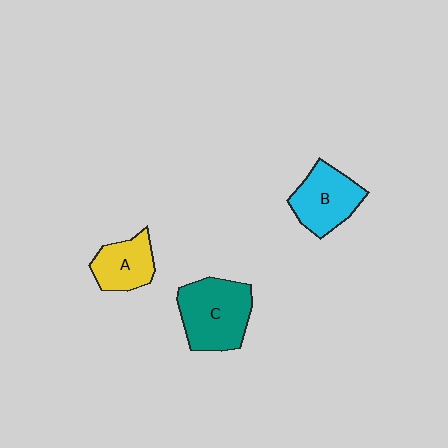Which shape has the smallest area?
Shape A (yellow).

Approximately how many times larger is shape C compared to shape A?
Approximately 1.6 times.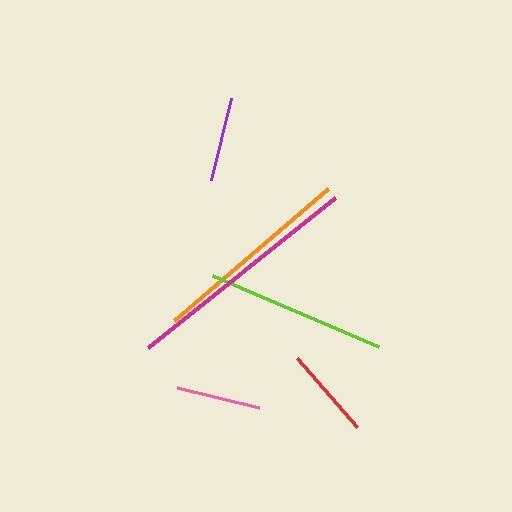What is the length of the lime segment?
The lime segment is approximately 181 pixels long.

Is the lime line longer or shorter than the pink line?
The lime line is longer than the pink line.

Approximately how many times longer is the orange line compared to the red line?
The orange line is approximately 2.2 times the length of the red line.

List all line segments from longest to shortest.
From longest to shortest: magenta, orange, lime, red, pink, purple.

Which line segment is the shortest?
The purple line is the shortest at approximately 84 pixels.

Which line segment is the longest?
The magenta line is the longest at approximately 240 pixels.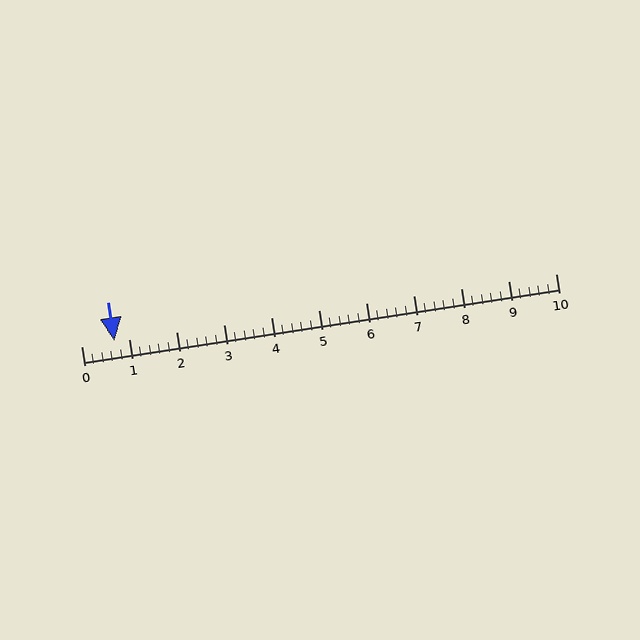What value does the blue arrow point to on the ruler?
The blue arrow points to approximately 0.7.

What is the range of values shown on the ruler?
The ruler shows values from 0 to 10.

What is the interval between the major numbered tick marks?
The major tick marks are spaced 1 units apart.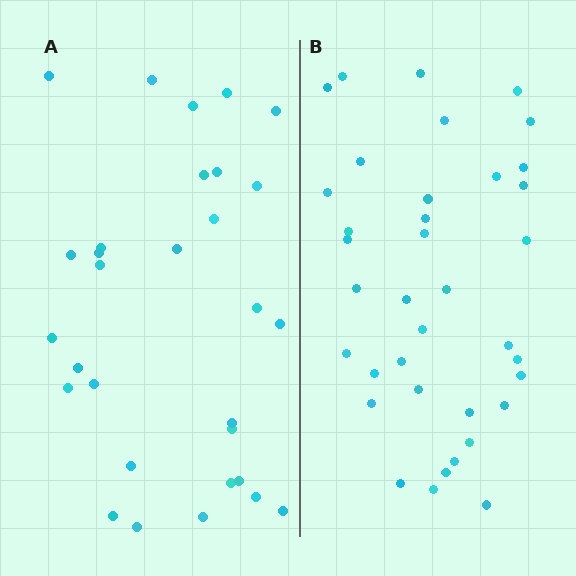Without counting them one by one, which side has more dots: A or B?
Region B (the right region) has more dots.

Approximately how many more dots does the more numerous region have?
Region B has roughly 8 or so more dots than region A.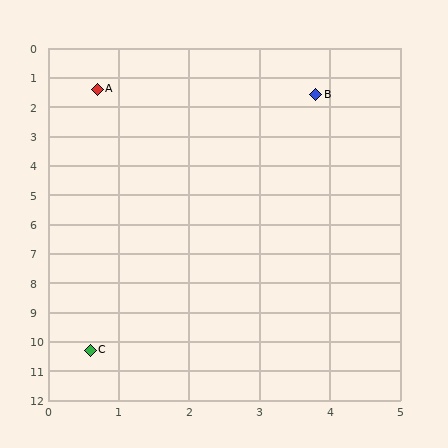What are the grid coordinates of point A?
Point A is at approximately (0.7, 1.4).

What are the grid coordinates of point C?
Point C is at approximately (0.6, 10.3).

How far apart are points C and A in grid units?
Points C and A are about 8.9 grid units apart.